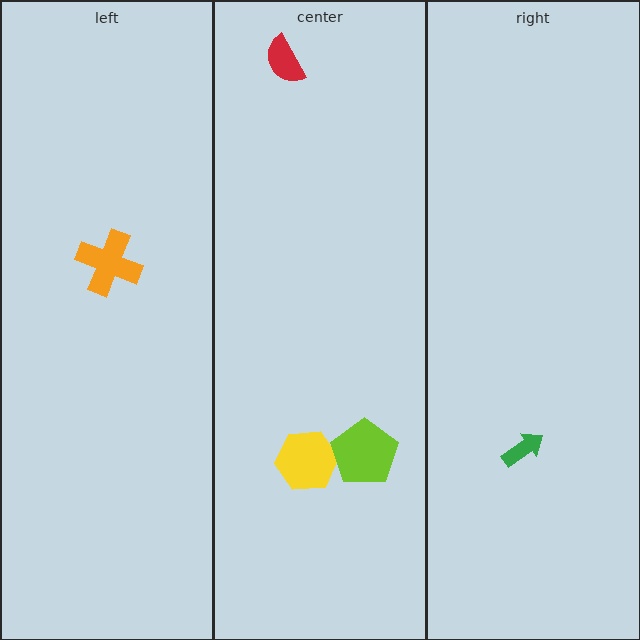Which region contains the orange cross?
The left region.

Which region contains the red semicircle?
The center region.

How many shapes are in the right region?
1.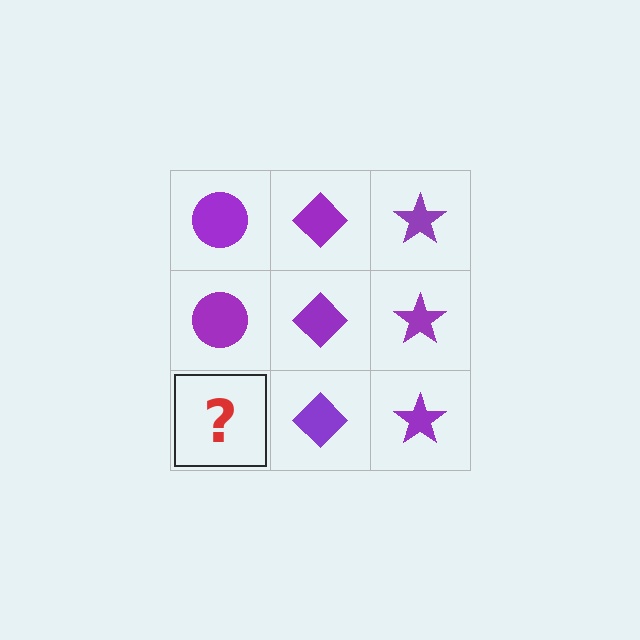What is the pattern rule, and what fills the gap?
The rule is that each column has a consistent shape. The gap should be filled with a purple circle.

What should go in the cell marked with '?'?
The missing cell should contain a purple circle.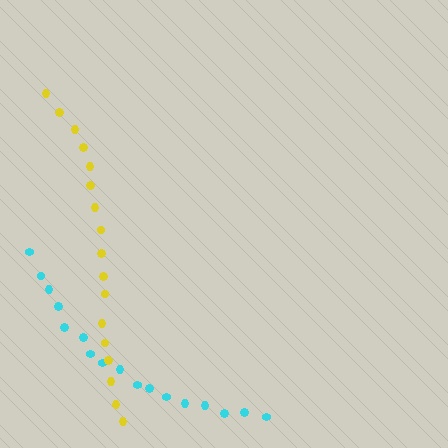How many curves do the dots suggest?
There are 2 distinct paths.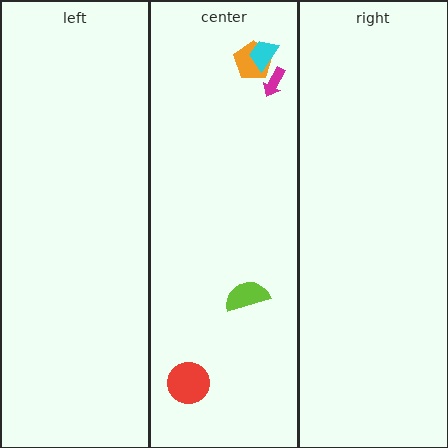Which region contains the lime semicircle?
The center region.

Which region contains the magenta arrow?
The center region.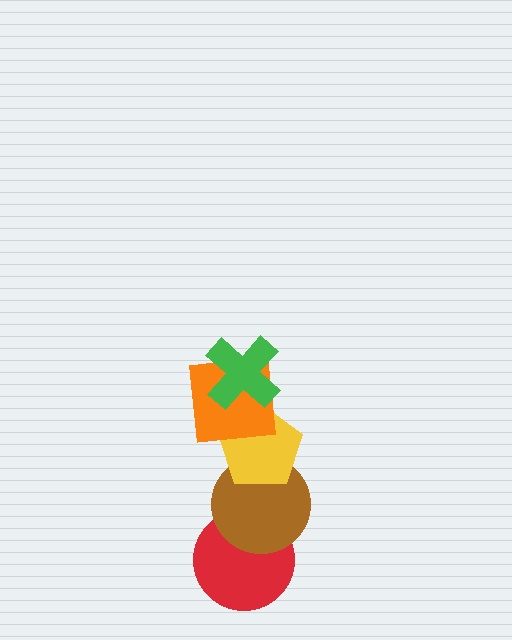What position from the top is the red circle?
The red circle is 5th from the top.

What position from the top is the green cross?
The green cross is 1st from the top.